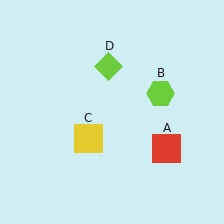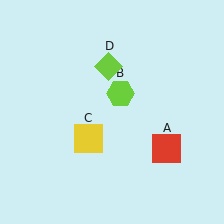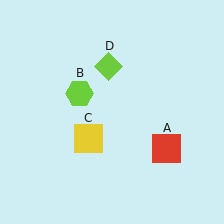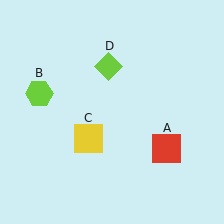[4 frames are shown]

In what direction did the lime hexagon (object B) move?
The lime hexagon (object B) moved left.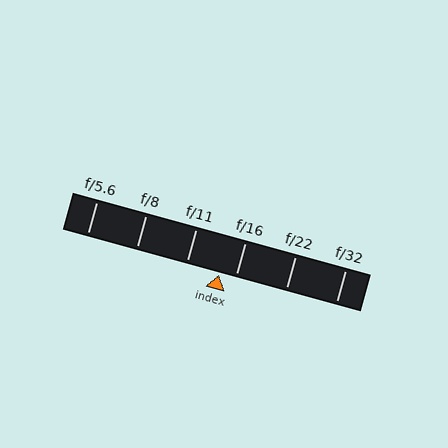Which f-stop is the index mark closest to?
The index mark is closest to f/16.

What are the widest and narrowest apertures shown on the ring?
The widest aperture shown is f/5.6 and the narrowest is f/32.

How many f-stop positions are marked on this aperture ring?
There are 6 f-stop positions marked.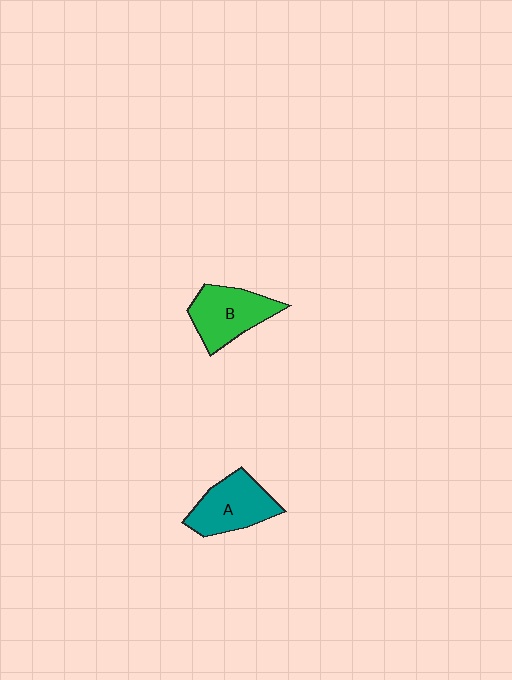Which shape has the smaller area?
Shape A (teal).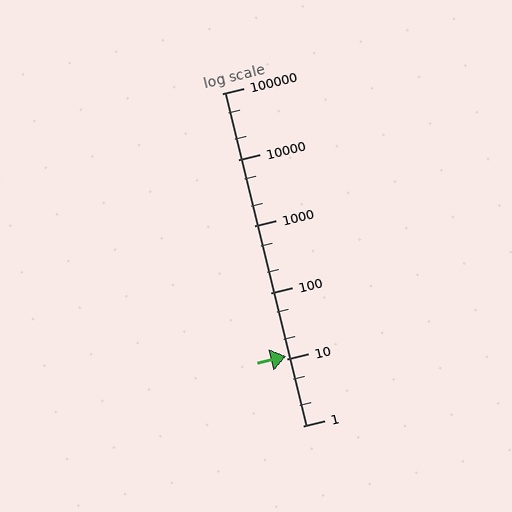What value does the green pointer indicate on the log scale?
The pointer indicates approximately 11.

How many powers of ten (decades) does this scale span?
The scale spans 5 decades, from 1 to 100000.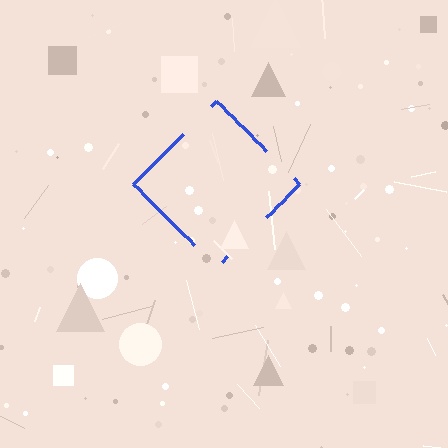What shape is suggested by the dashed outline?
The dashed outline suggests a diamond.